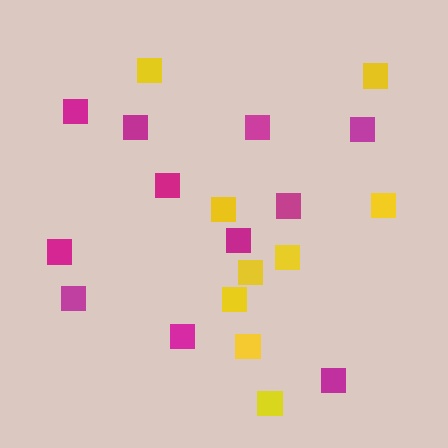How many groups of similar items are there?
There are 2 groups: one group of magenta squares (11) and one group of yellow squares (9).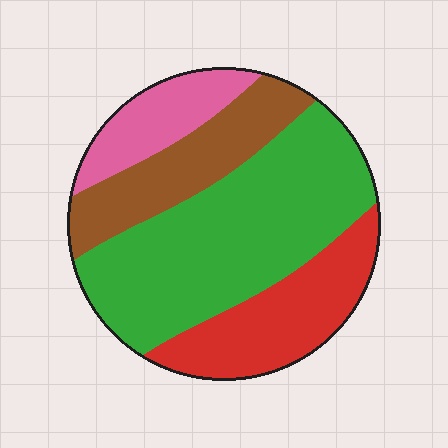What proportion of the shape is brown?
Brown takes up about one fifth (1/5) of the shape.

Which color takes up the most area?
Green, at roughly 45%.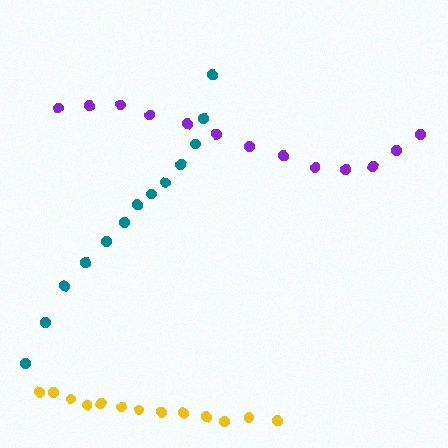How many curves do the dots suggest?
There are 3 distinct paths.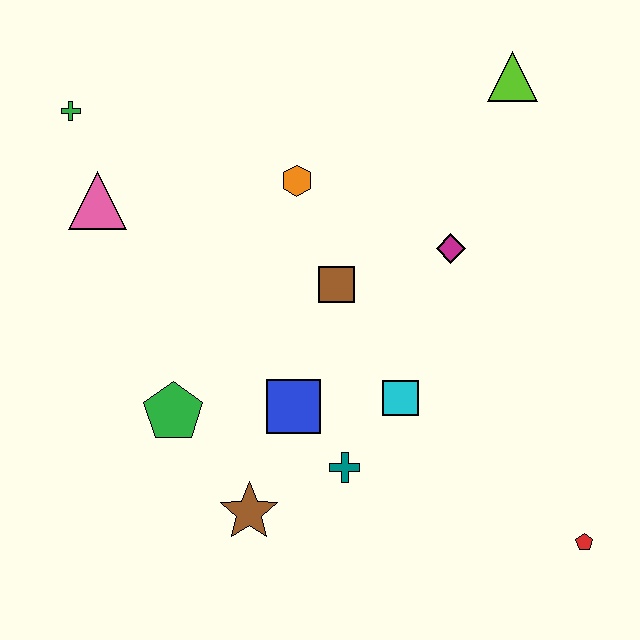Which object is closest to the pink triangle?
The green cross is closest to the pink triangle.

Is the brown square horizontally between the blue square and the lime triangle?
Yes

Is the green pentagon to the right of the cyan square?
No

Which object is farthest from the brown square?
The red pentagon is farthest from the brown square.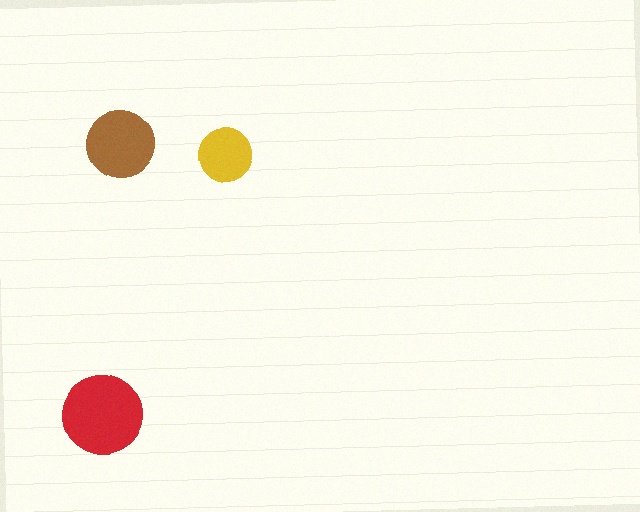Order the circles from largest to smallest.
the red one, the brown one, the yellow one.